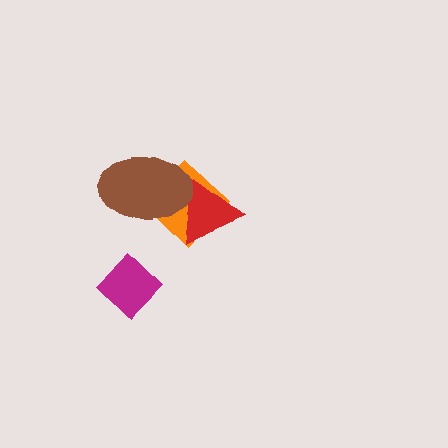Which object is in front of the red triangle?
The brown ellipse is in front of the red triangle.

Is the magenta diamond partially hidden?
No, no other shape covers it.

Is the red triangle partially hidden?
Yes, it is partially covered by another shape.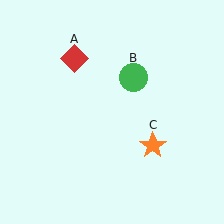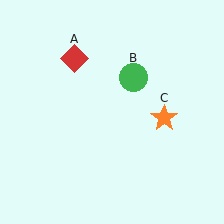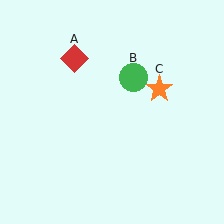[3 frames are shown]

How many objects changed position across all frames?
1 object changed position: orange star (object C).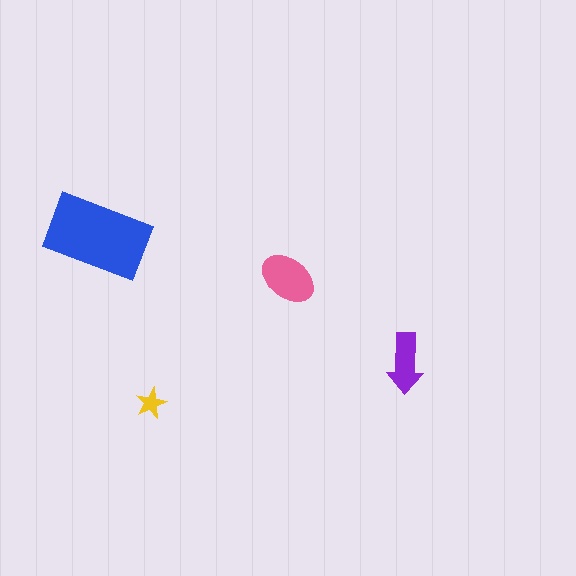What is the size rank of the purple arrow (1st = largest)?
3rd.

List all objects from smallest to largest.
The yellow star, the purple arrow, the pink ellipse, the blue rectangle.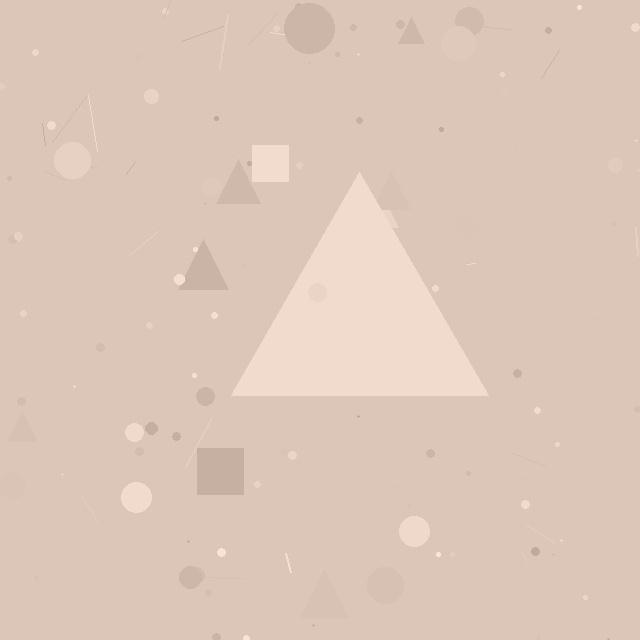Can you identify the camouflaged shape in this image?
The camouflaged shape is a triangle.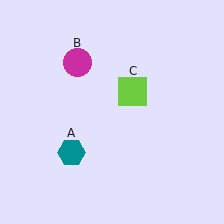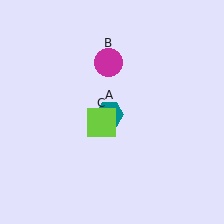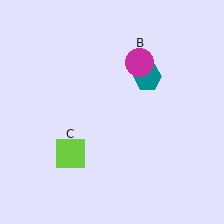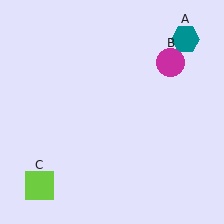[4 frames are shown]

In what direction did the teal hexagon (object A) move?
The teal hexagon (object A) moved up and to the right.